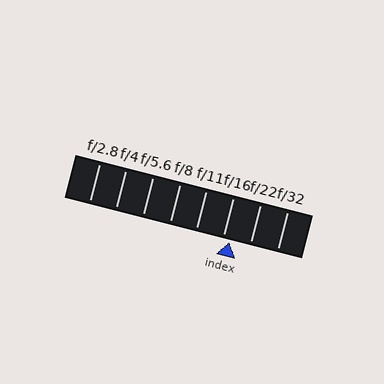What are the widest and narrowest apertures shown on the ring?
The widest aperture shown is f/2.8 and the narrowest is f/32.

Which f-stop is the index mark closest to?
The index mark is closest to f/16.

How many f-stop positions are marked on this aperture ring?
There are 8 f-stop positions marked.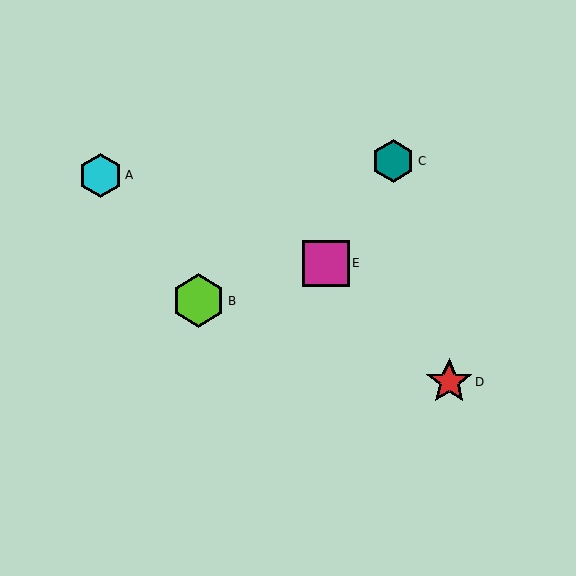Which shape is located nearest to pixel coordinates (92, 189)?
The cyan hexagon (labeled A) at (100, 175) is nearest to that location.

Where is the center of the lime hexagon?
The center of the lime hexagon is at (199, 301).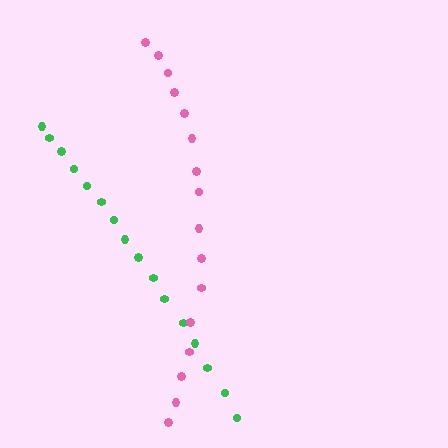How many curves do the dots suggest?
There are 2 distinct paths.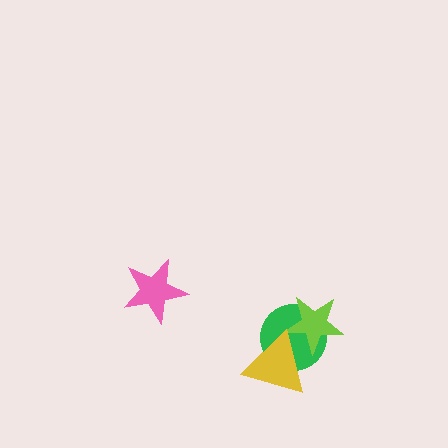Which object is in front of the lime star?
The yellow triangle is in front of the lime star.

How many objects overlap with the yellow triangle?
2 objects overlap with the yellow triangle.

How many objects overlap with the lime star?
2 objects overlap with the lime star.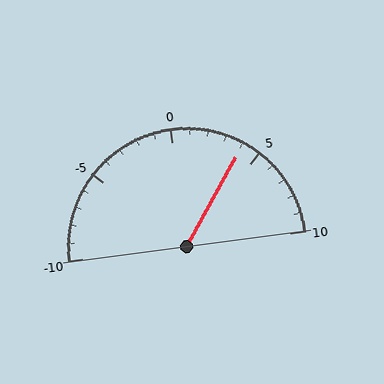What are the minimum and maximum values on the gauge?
The gauge ranges from -10 to 10.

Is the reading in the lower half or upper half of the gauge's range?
The reading is in the upper half of the range (-10 to 10).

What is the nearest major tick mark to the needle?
The nearest major tick mark is 5.